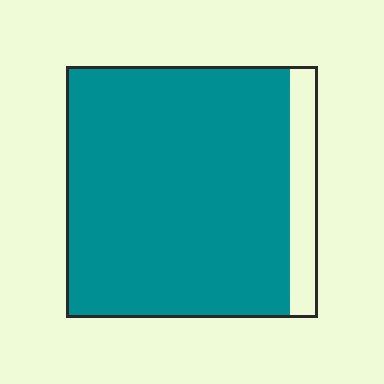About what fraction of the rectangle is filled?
About nine tenths (9/10).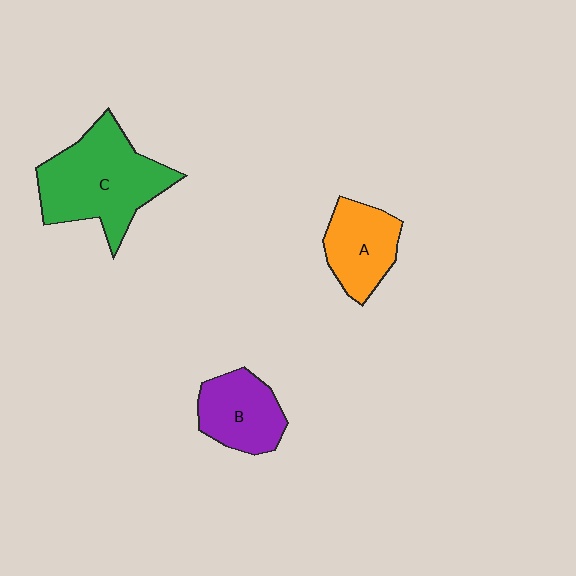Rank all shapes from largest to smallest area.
From largest to smallest: C (green), B (purple), A (orange).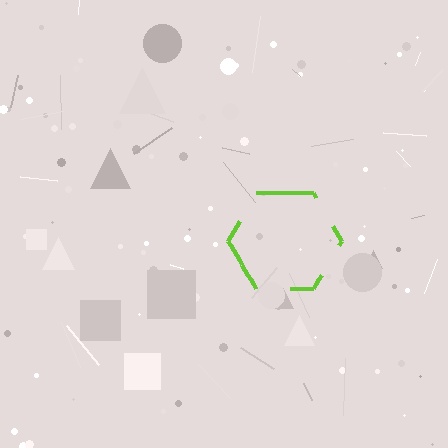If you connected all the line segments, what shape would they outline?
They would outline a hexagon.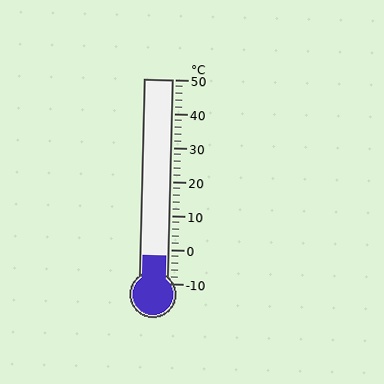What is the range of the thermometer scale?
The thermometer scale ranges from -10°C to 50°C.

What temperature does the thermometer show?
The thermometer shows approximately -2°C.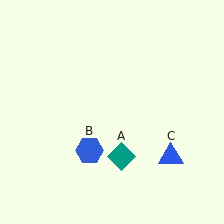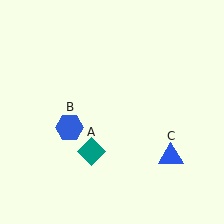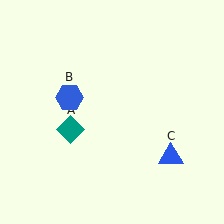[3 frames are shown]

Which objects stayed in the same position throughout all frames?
Blue triangle (object C) remained stationary.